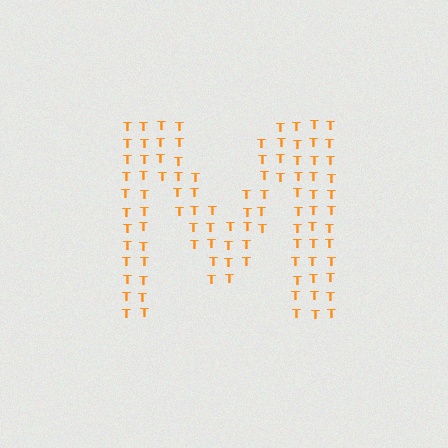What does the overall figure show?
The overall figure shows the letter M.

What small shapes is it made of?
It is made of small letter T's.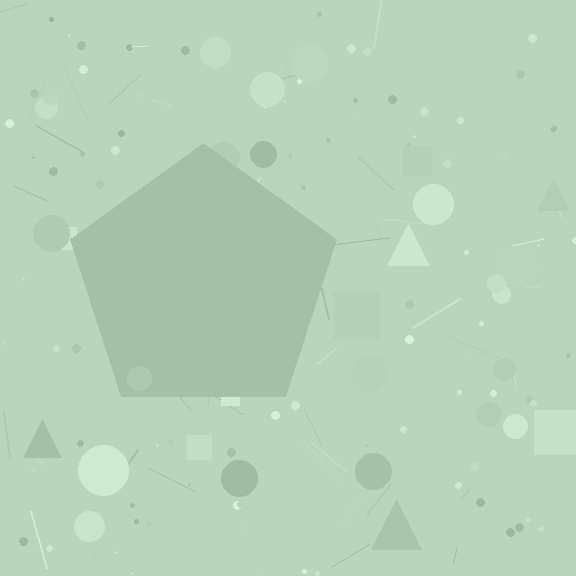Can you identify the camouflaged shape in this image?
The camouflaged shape is a pentagon.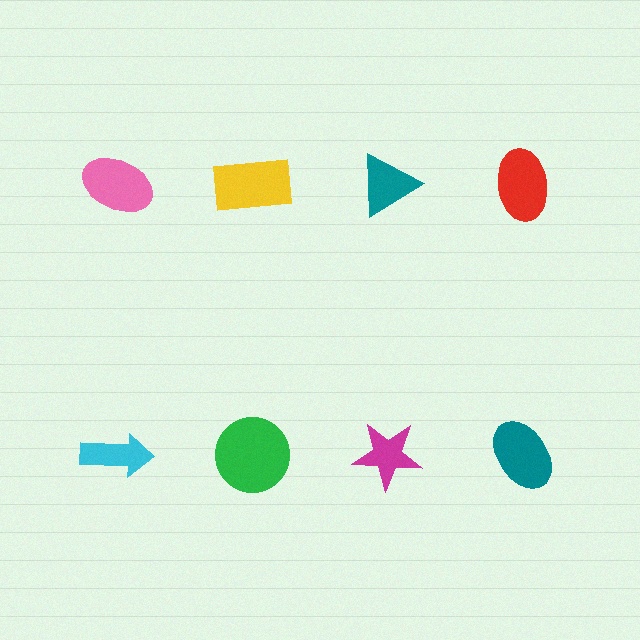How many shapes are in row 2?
4 shapes.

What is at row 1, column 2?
A yellow rectangle.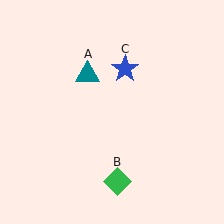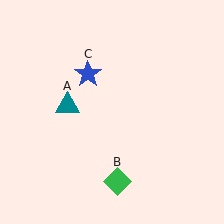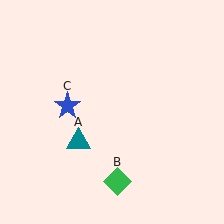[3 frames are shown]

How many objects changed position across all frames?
2 objects changed position: teal triangle (object A), blue star (object C).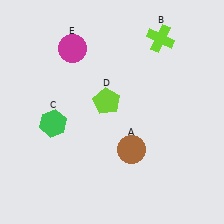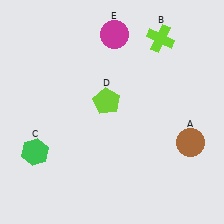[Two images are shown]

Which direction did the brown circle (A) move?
The brown circle (A) moved right.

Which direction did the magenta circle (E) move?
The magenta circle (E) moved right.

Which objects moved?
The objects that moved are: the brown circle (A), the green hexagon (C), the magenta circle (E).